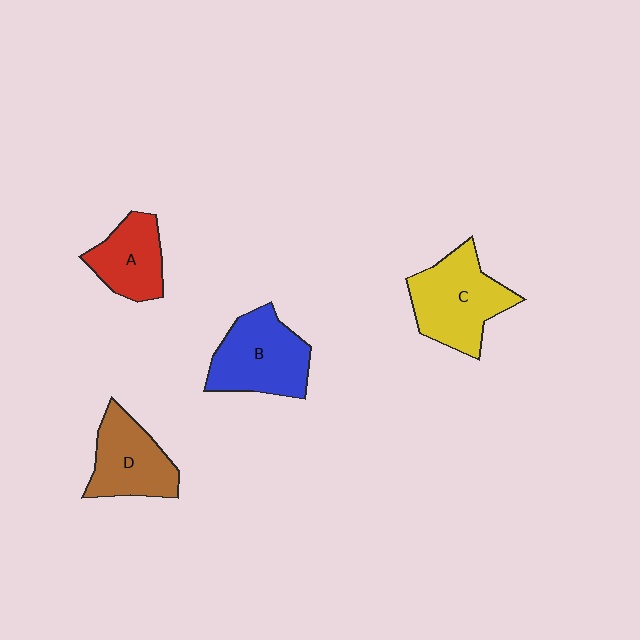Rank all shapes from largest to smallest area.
From largest to smallest: C (yellow), B (blue), D (brown), A (red).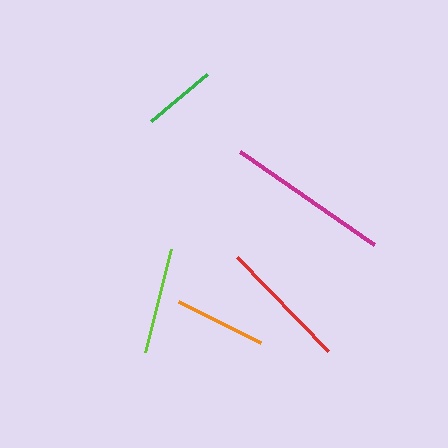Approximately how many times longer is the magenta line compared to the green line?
The magenta line is approximately 2.2 times the length of the green line.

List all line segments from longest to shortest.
From longest to shortest: magenta, red, lime, orange, green.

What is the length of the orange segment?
The orange segment is approximately 92 pixels long.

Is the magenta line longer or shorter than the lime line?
The magenta line is longer than the lime line.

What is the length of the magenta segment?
The magenta segment is approximately 164 pixels long.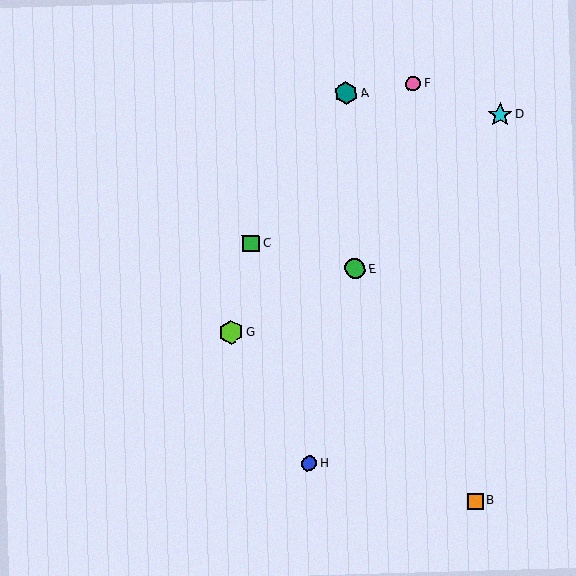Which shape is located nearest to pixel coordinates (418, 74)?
The pink circle (labeled F) at (414, 84) is nearest to that location.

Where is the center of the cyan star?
The center of the cyan star is at (500, 115).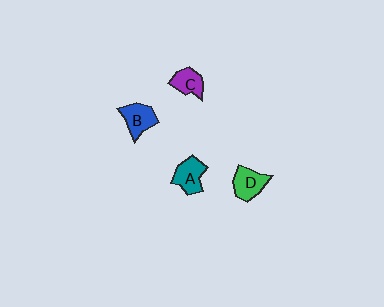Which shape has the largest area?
Shape A (teal).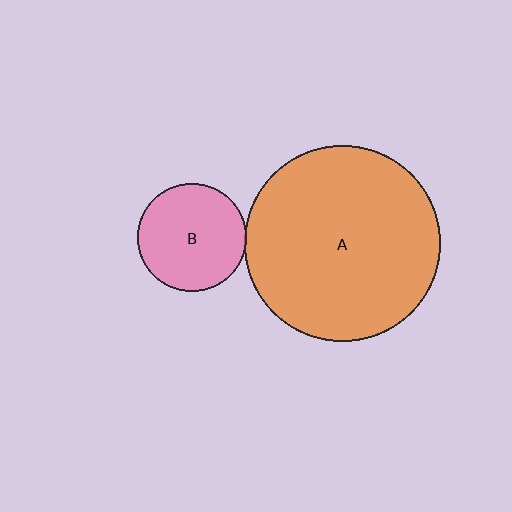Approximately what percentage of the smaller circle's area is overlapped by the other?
Approximately 5%.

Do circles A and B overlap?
Yes.